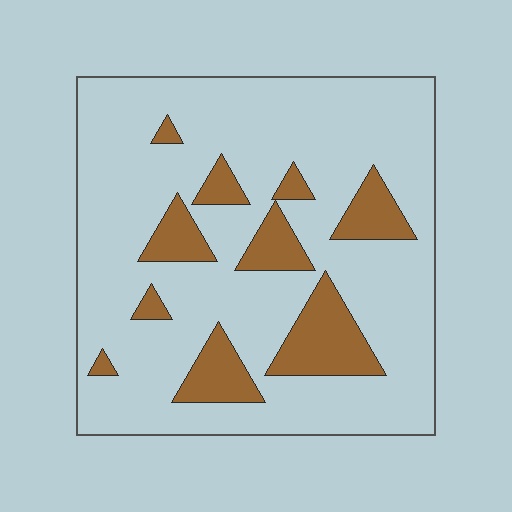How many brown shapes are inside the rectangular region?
10.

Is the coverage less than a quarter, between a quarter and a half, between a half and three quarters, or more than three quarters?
Less than a quarter.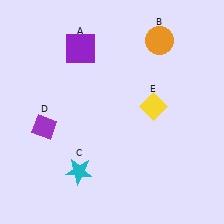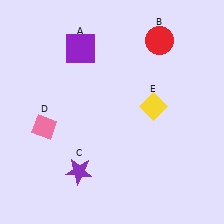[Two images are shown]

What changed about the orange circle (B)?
In Image 1, B is orange. In Image 2, it changed to red.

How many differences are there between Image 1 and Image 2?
There are 3 differences between the two images.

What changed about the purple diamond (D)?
In Image 1, D is purple. In Image 2, it changed to pink.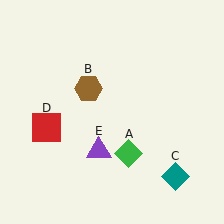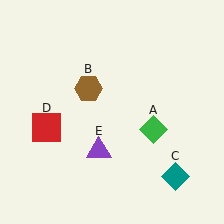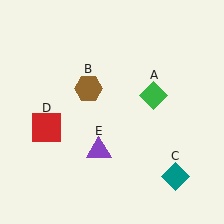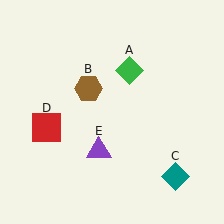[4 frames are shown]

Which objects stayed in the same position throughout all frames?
Brown hexagon (object B) and teal diamond (object C) and red square (object D) and purple triangle (object E) remained stationary.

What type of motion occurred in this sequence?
The green diamond (object A) rotated counterclockwise around the center of the scene.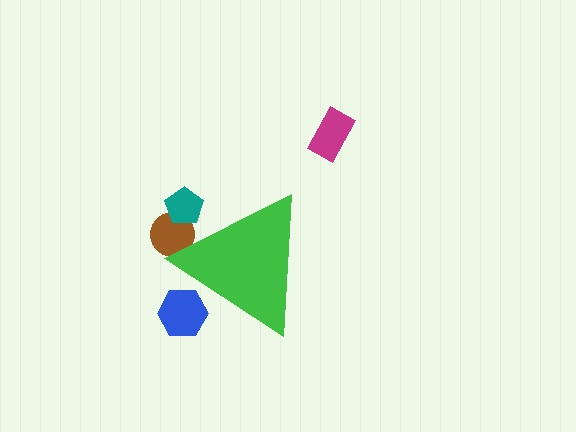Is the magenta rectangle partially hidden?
No, the magenta rectangle is fully visible.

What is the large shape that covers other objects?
A green triangle.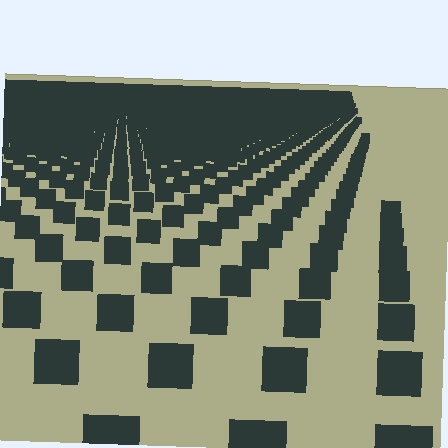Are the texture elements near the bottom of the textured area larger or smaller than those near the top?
Larger. Near the bottom, elements are closer to the viewer and appear at a bigger on-screen size.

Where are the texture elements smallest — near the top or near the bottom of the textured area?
Near the top.